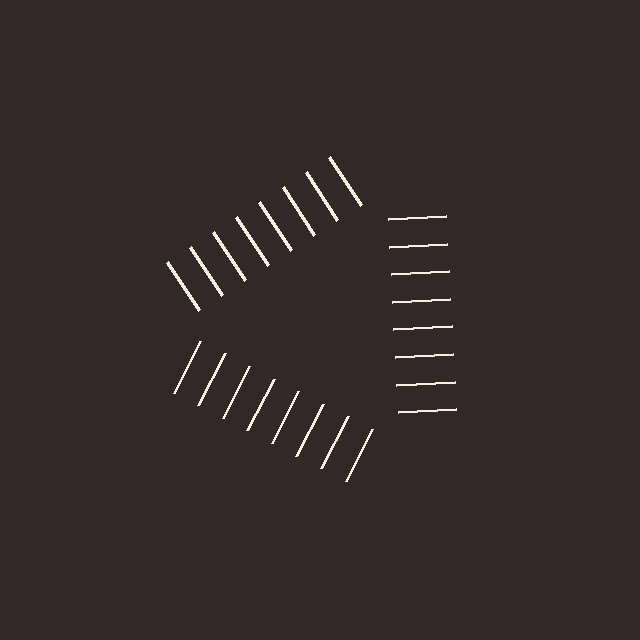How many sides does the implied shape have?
3 sides — the line-ends trace a triangle.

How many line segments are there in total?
24 — 8 along each of the 3 edges.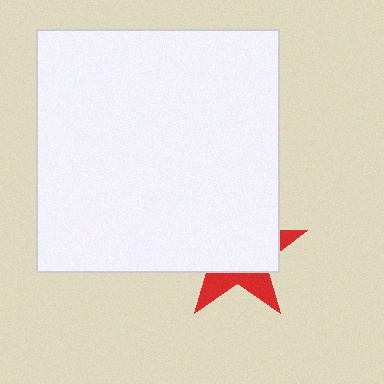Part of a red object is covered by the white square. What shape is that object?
It is a star.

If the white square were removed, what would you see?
You would see the complete red star.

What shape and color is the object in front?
The object in front is a white square.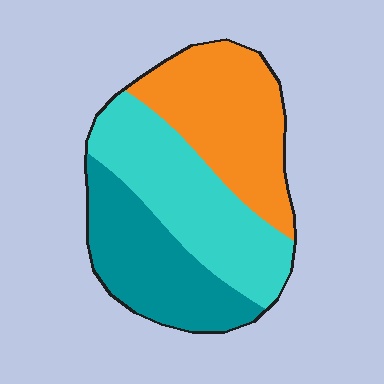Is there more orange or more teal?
Orange.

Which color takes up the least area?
Teal, at roughly 30%.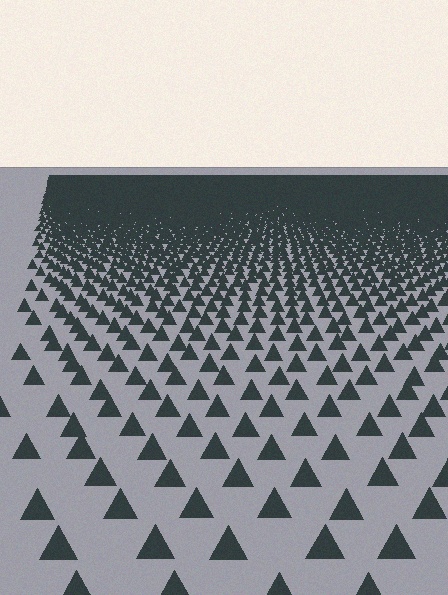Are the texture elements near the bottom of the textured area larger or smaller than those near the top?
Larger. Near the bottom, elements are closer to the viewer and appear at a bigger on-screen size.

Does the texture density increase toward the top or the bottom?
Density increases toward the top.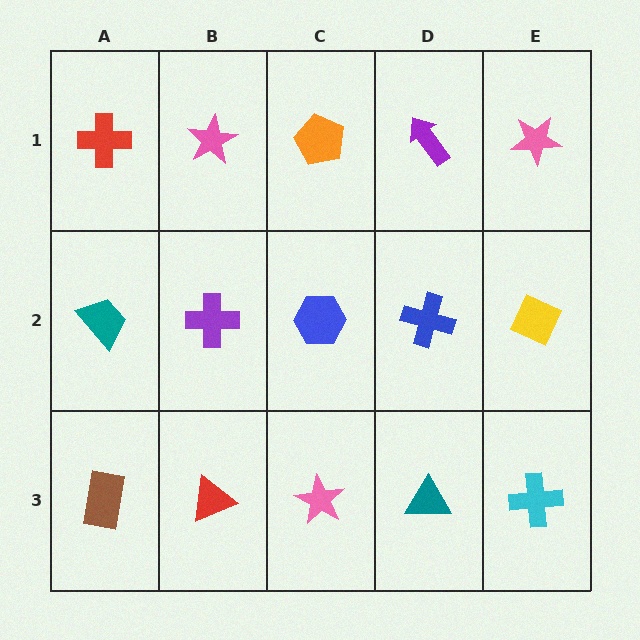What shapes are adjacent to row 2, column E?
A pink star (row 1, column E), a cyan cross (row 3, column E), a blue cross (row 2, column D).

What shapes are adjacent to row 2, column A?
A red cross (row 1, column A), a brown rectangle (row 3, column A), a purple cross (row 2, column B).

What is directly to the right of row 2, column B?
A blue hexagon.